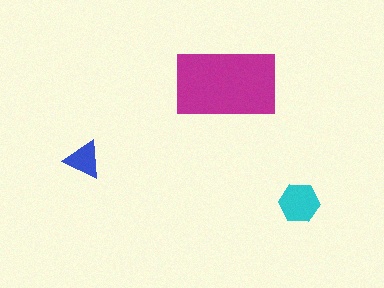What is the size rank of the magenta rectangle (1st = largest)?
1st.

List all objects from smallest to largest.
The blue triangle, the cyan hexagon, the magenta rectangle.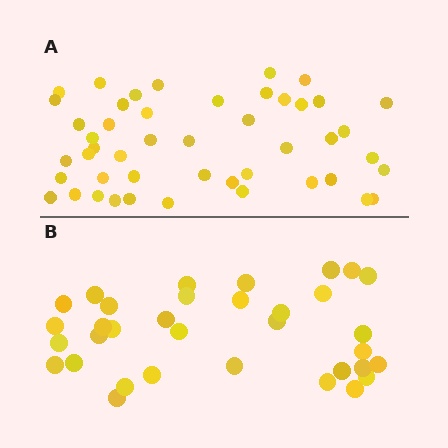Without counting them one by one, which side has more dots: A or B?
Region A (the top region) has more dots.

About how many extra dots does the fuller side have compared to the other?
Region A has approximately 15 more dots than region B.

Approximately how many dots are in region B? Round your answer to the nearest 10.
About 30 dots. (The exact count is 34, which rounds to 30.)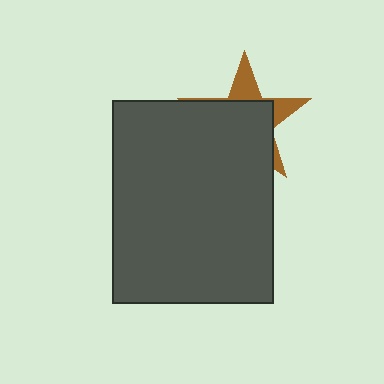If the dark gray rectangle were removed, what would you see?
You would see the complete brown star.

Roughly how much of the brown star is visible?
A small part of it is visible (roughly 31%).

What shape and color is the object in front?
The object in front is a dark gray rectangle.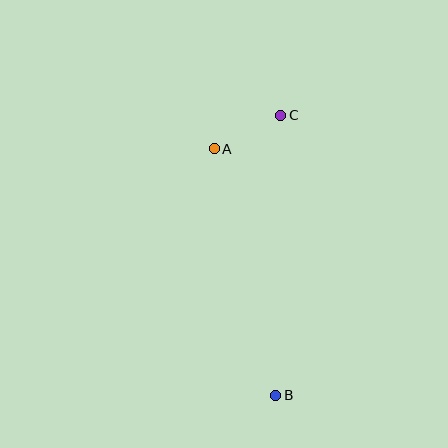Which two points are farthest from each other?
Points B and C are farthest from each other.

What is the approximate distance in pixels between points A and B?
The distance between A and B is approximately 254 pixels.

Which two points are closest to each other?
Points A and C are closest to each other.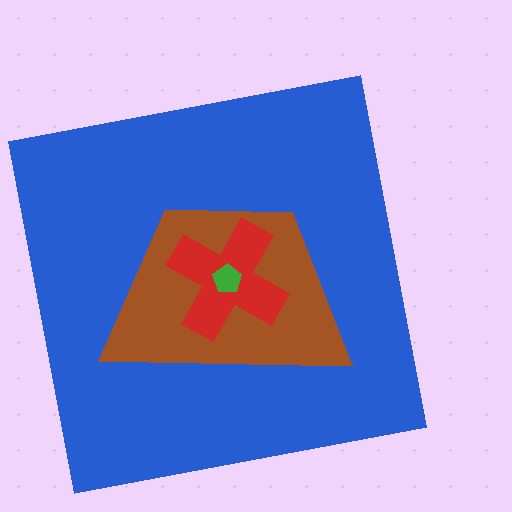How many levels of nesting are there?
4.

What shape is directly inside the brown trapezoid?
The red cross.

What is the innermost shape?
The green pentagon.